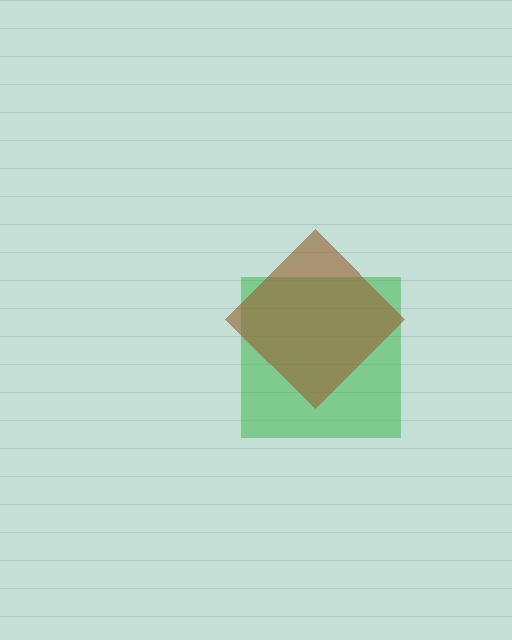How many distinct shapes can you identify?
There are 2 distinct shapes: a green square, a brown diamond.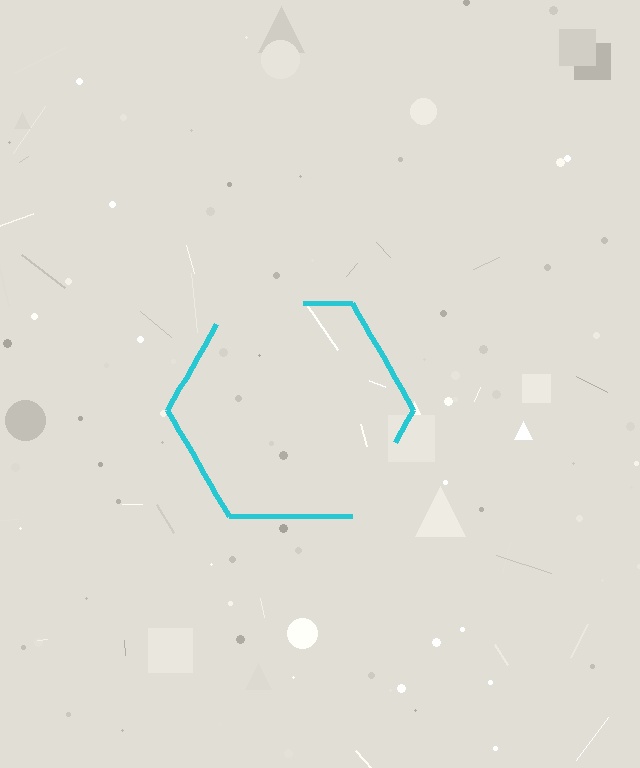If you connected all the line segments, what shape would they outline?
They would outline a hexagon.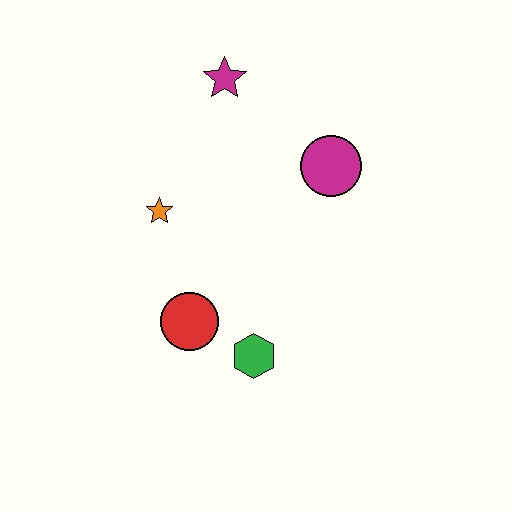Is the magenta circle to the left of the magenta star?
No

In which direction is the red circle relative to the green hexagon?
The red circle is to the left of the green hexagon.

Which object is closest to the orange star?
The red circle is closest to the orange star.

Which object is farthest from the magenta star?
The green hexagon is farthest from the magenta star.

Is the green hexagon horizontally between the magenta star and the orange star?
No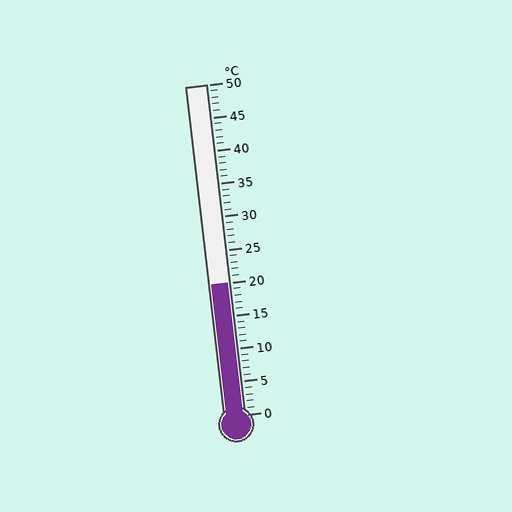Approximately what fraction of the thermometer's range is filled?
The thermometer is filled to approximately 40% of its range.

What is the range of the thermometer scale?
The thermometer scale ranges from 0°C to 50°C.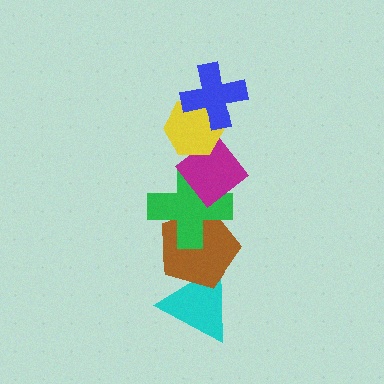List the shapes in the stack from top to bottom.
From top to bottom: the blue cross, the yellow hexagon, the magenta diamond, the green cross, the brown pentagon, the cyan triangle.